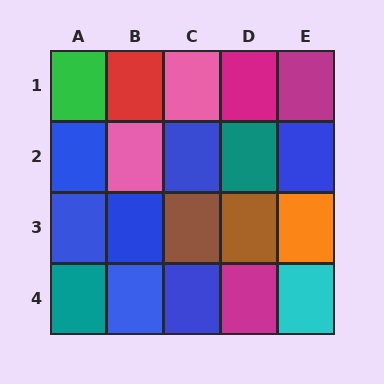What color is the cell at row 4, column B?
Blue.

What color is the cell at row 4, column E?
Cyan.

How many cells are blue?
7 cells are blue.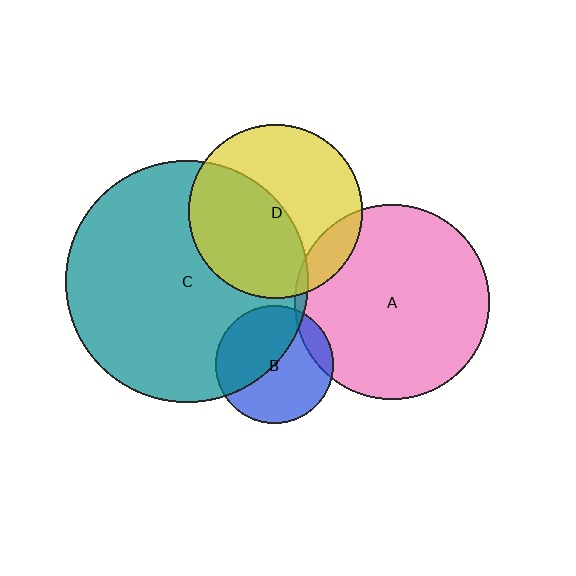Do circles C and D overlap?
Yes.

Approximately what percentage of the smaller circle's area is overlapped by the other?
Approximately 50%.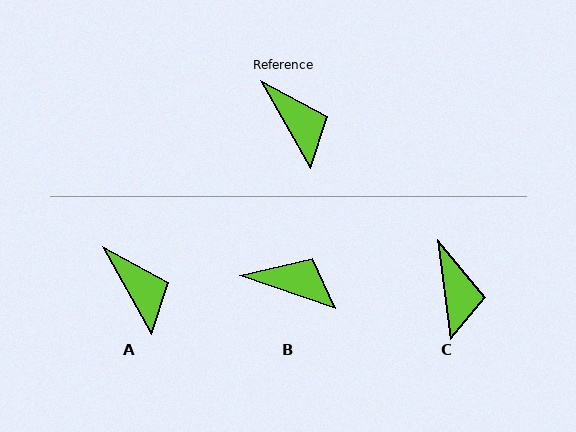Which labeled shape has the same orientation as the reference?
A.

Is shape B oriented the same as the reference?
No, it is off by about 42 degrees.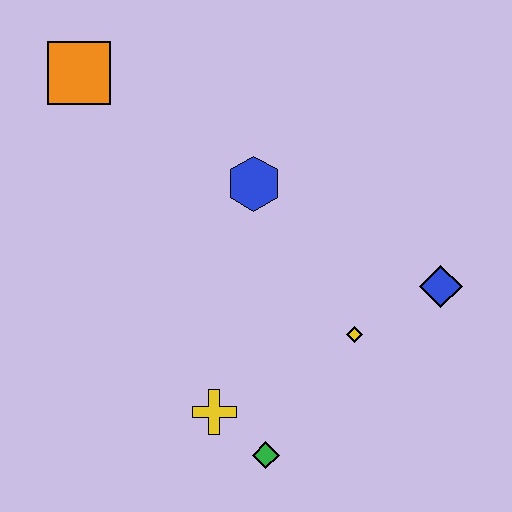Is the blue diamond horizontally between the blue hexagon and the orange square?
No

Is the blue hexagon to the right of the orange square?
Yes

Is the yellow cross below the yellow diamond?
Yes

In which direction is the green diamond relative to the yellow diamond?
The green diamond is below the yellow diamond.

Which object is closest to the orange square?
The blue hexagon is closest to the orange square.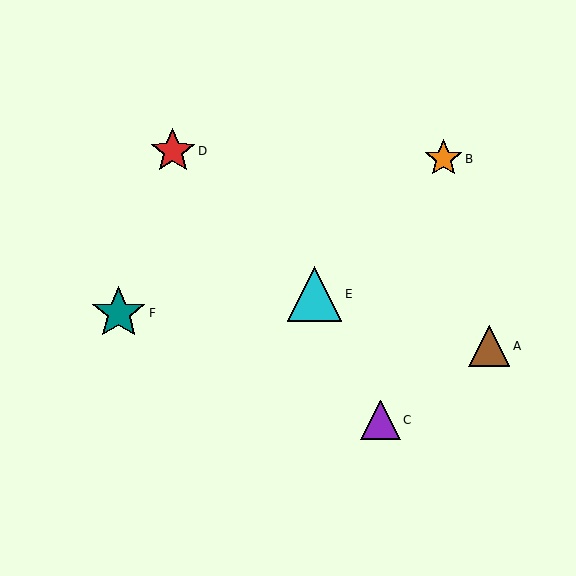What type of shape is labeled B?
Shape B is an orange star.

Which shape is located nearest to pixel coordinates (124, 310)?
The teal star (labeled F) at (119, 313) is nearest to that location.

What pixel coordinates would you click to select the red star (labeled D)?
Click at (173, 151) to select the red star D.